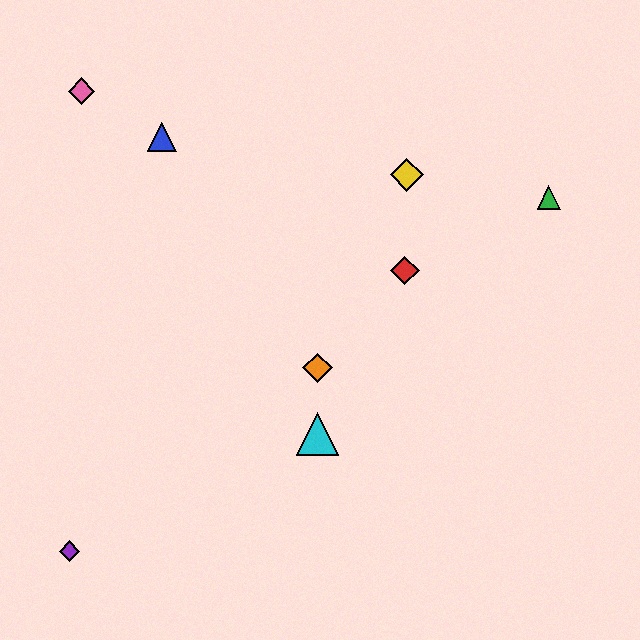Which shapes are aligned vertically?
The orange diamond, the cyan triangle are aligned vertically.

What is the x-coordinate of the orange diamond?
The orange diamond is at x≈318.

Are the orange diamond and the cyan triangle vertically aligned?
Yes, both are at x≈318.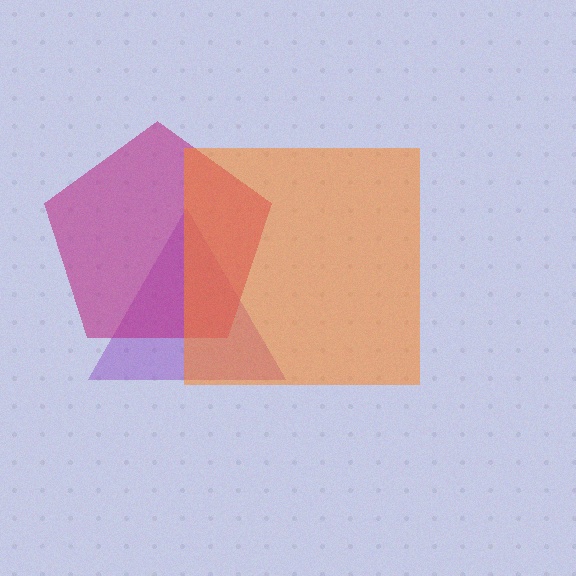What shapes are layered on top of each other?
The layered shapes are: a purple triangle, a magenta pentagon, an orange square.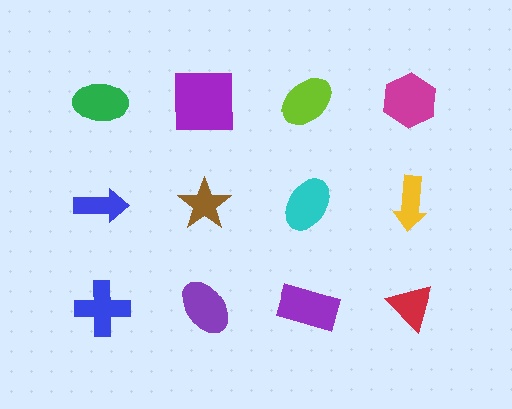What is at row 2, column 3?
A cyan ellipse.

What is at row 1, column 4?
A magenta hexagon.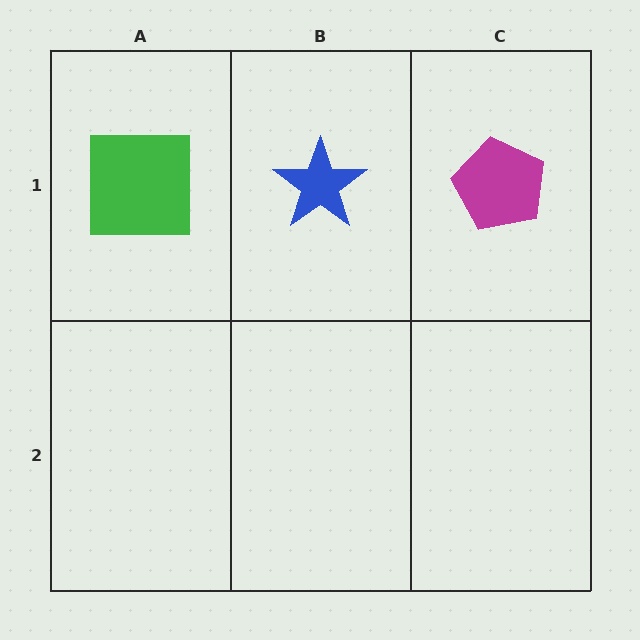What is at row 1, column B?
A blue star.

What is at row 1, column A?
A green square.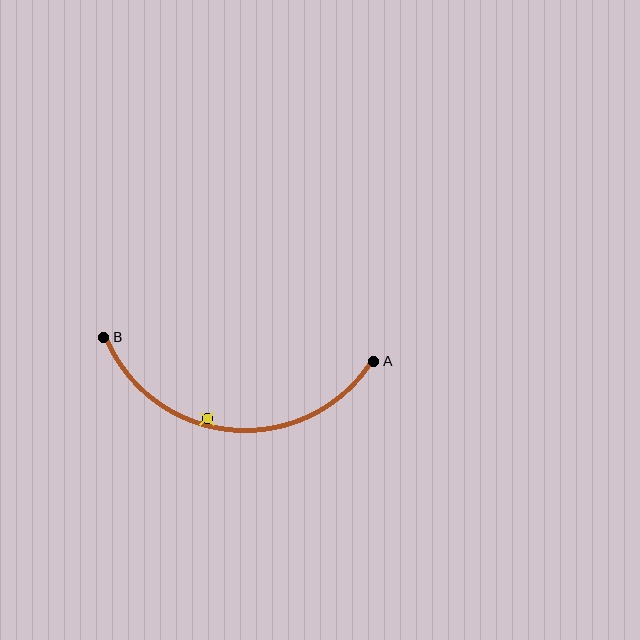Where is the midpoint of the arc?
The arc midpoint is the point on the curve farthest from the straight line joining A and B. It sits below that line.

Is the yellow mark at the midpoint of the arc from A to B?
No — the yellow mark does not lie on the arc at all. It sits slightly inside the curve.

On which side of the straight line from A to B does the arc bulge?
The arc bulges below the straight line connecting A and B.